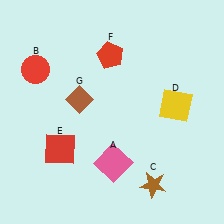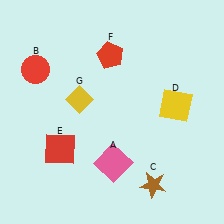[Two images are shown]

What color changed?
The diamond (G) changed from brown in Image 1 to yellow in Image 2.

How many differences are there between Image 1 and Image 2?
There is 1 difference between the two images.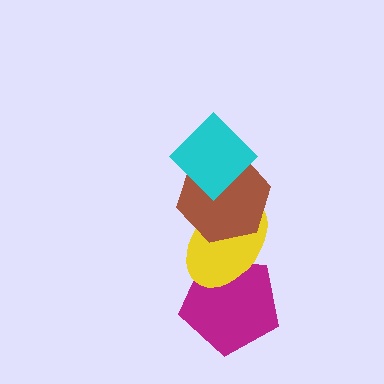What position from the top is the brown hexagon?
The brown hexagon is 2nd from the top.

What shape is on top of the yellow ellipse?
The brown hexagon is on top of the yellow ellipse.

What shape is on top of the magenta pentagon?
The yellow ellipse is on top of the magenta pentagon.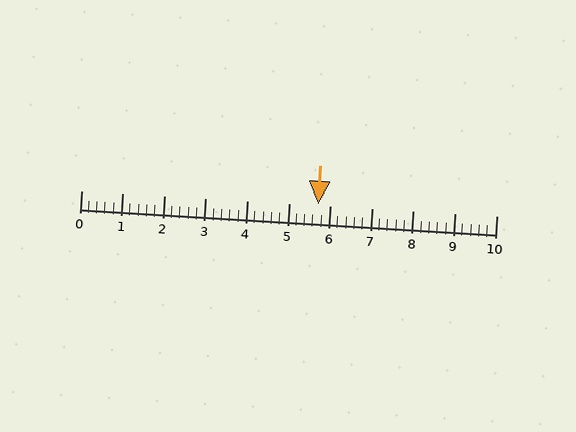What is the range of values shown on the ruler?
The ruler shows values from 0 to 10.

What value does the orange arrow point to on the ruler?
The orange arrow points to approximately 5.7.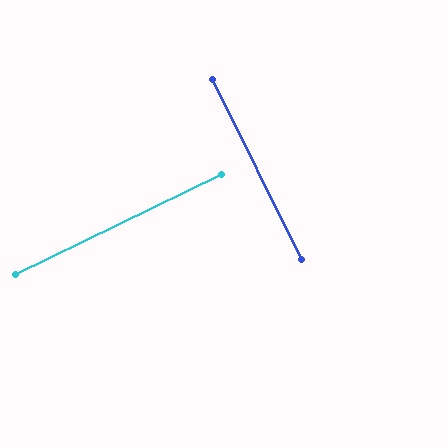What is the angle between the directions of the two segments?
Approximately 89 degrees.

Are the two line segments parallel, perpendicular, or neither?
Perpendicular — they meet at approximately 89°.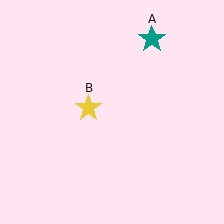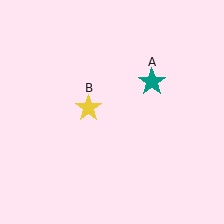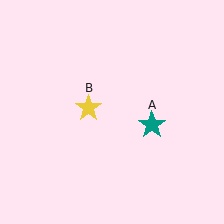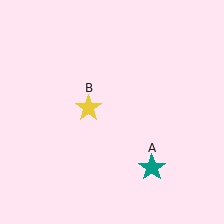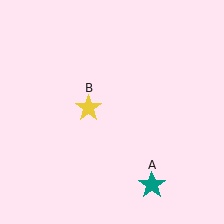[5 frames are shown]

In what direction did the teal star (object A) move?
The teal star (object A) moved down.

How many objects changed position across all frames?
1 object changed position: teal star (object A).